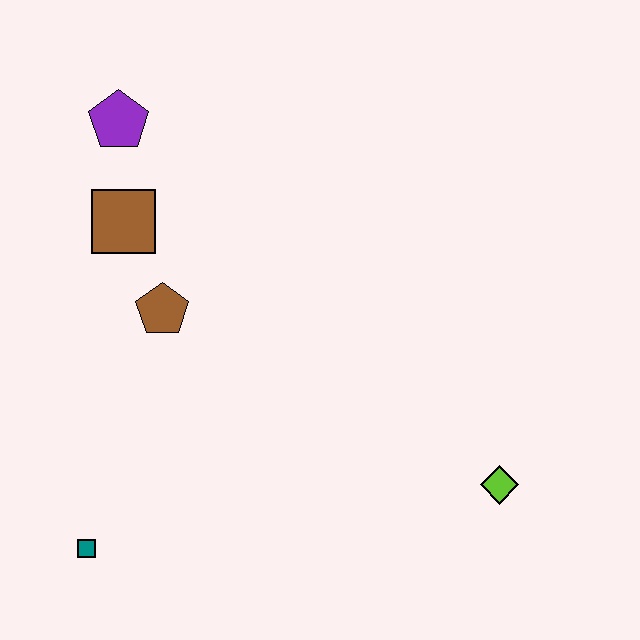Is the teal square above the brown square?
No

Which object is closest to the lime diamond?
The brown pentagon is closest to the lime diamond.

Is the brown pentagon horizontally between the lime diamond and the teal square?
Yes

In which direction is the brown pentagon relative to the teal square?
The brown pentagon is above the teal square.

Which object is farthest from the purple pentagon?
The lime diamond is farthest from the purple pentagon.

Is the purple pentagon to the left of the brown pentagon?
Yes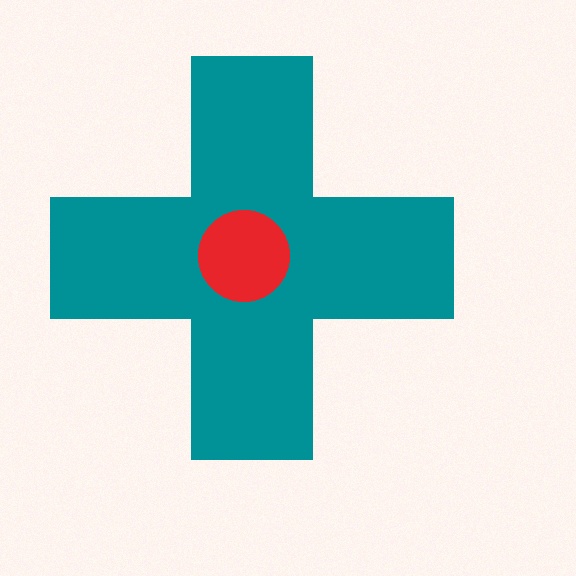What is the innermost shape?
The red circle.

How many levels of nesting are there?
2.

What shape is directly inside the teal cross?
The red circle.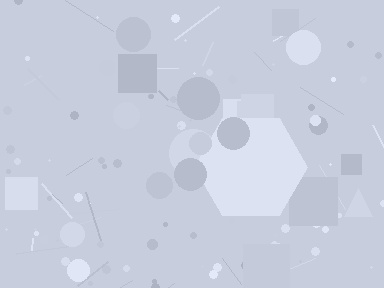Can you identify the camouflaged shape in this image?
The camouflaged shape is a hexagon.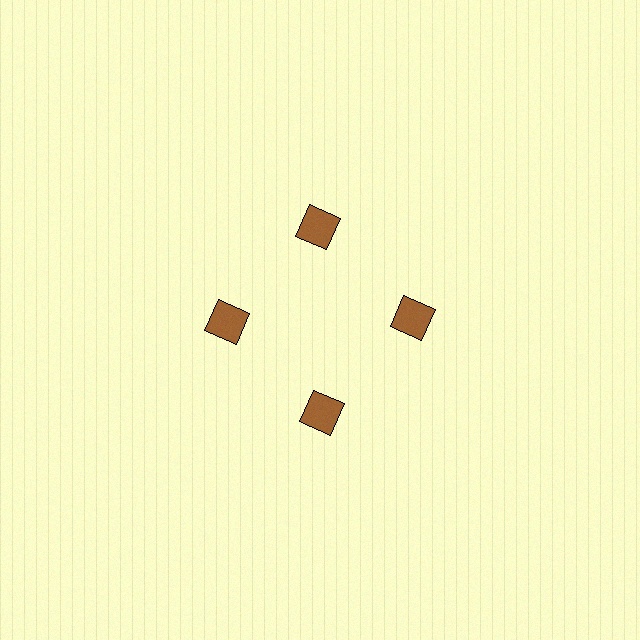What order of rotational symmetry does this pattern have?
This pattern has 4-fold rotational symmetry.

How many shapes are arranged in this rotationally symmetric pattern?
There are 4 shapes, arranged in 4 groups of 1.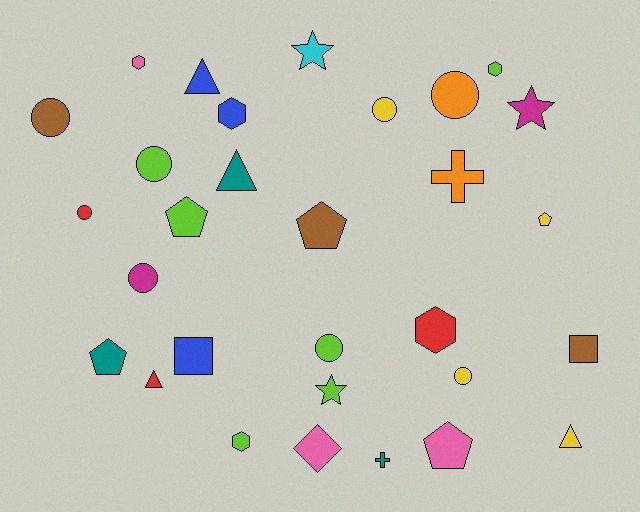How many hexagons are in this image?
There are 5 hexagons.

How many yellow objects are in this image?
There are 4 yellow objects.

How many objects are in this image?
There are 30 objects.